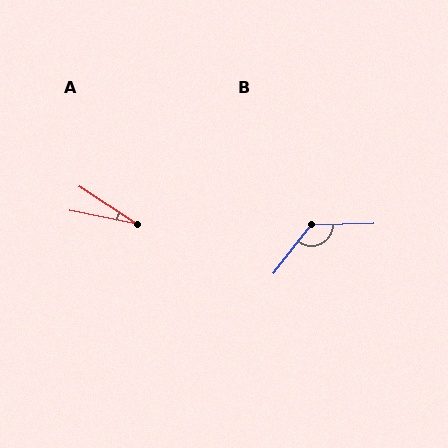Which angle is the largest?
B, at approximately 129 degrees.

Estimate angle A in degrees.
Approximately 22 degrees.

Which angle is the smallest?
A, at approximately 22 degrees.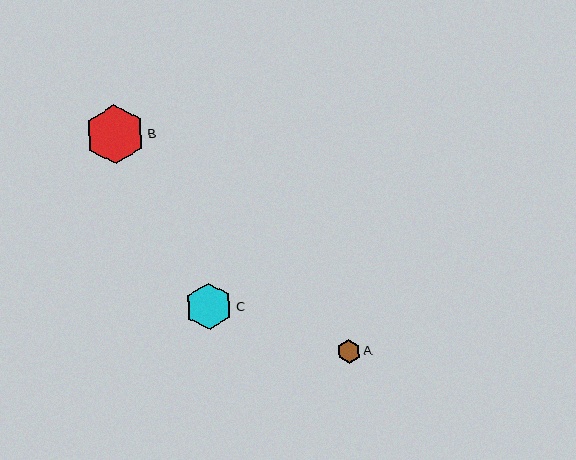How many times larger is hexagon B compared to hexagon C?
Hexagon B is approximately 1.3 times the size of hexagon C.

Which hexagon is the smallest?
Hexagon A is the smallest with a size of approximately 23 pixels.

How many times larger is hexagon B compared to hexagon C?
Hexagon B is approximately 1.3 times the size of hexagon C.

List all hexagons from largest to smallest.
From largest to smallest: B, C, A.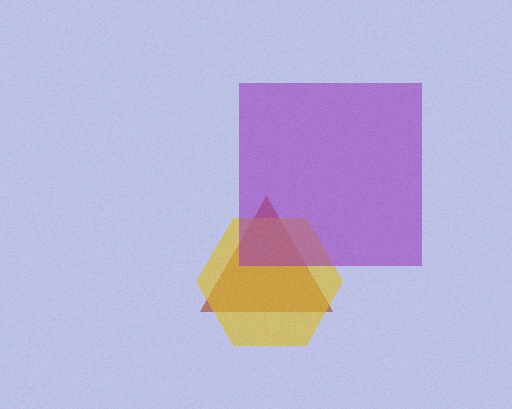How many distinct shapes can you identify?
There are 3 distinct shapes: a brown triangle, a yellow hexagon, a purple square.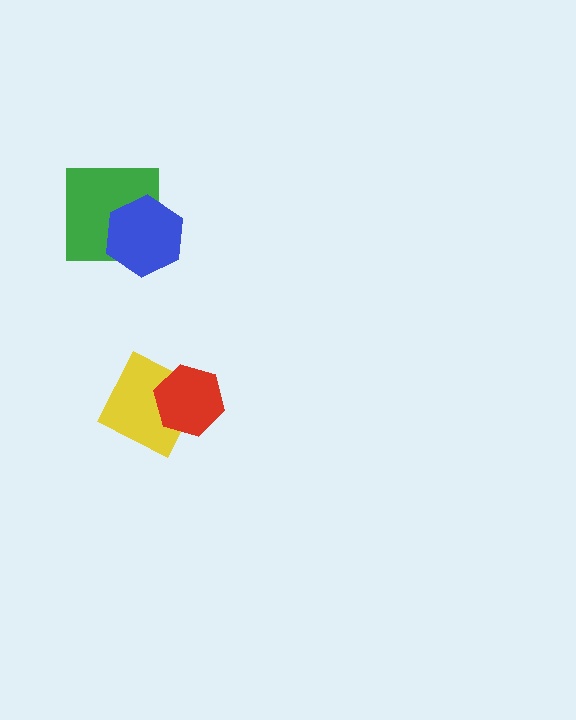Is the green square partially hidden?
Yes, it is partially covered by another shape.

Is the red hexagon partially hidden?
No, no other shape covers it.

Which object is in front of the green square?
The blue hexagon is in front of the green square.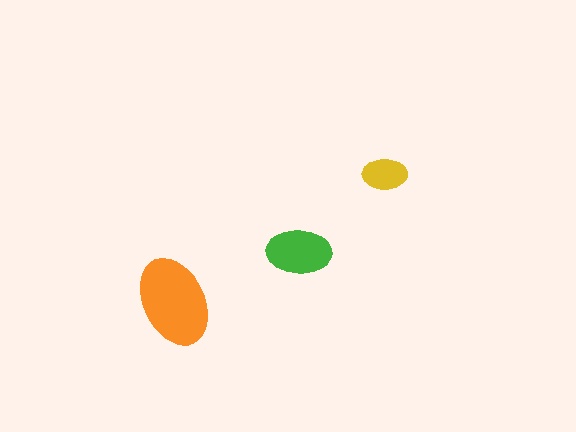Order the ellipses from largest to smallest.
the orange one, the green one, the yellow one.